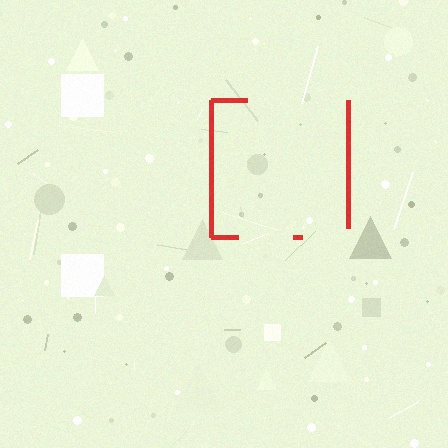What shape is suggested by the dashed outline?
The dashed outline suggests a square.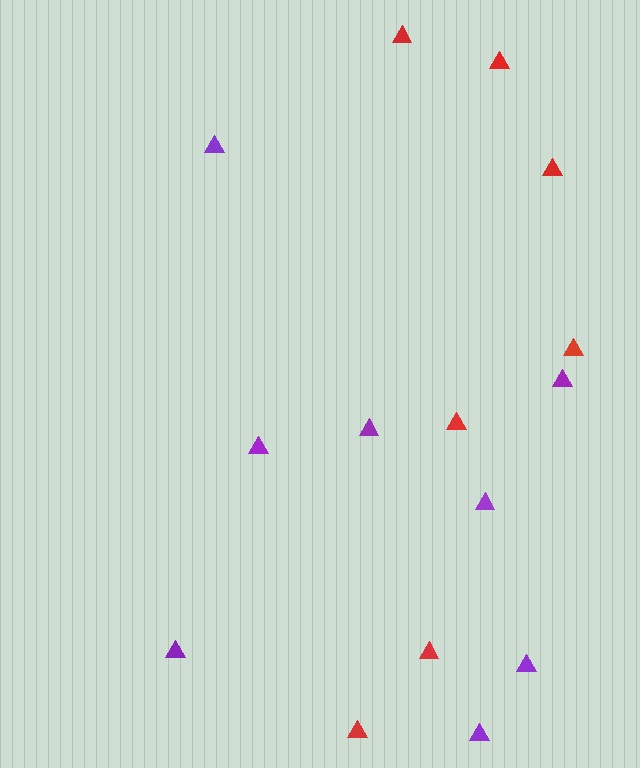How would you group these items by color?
There are 2 groups: one group of purple triangles (8) and one group of red triangles (7).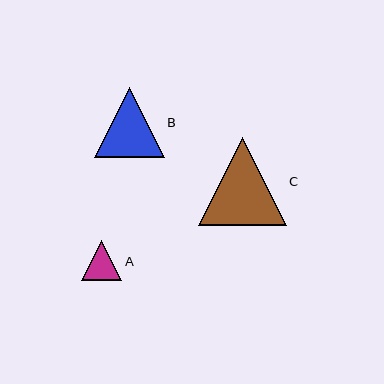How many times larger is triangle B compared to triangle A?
Triangle B is approximately 1.7 times the size of triangle A.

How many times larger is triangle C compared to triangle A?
Triangle C is approximately 2.2 times the size of triangle A.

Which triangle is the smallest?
Triangle A is the smallest with a size of approximately 40 pixels.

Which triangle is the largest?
Triangle C is the largest with a size of approximately 88 pixels.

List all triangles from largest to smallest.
From largest to smallest: C, B, A.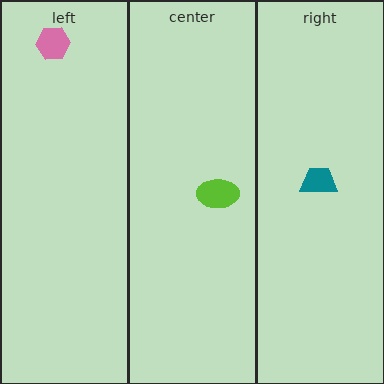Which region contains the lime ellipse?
The center region.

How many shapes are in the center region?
1.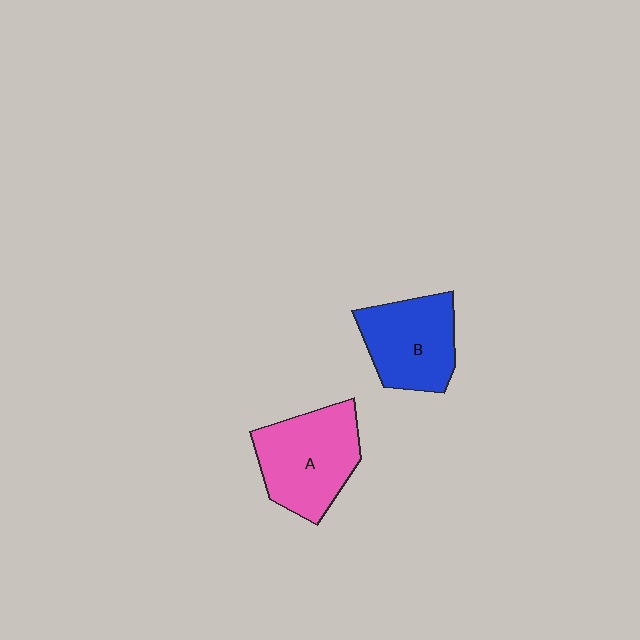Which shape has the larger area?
Shape A (pink).